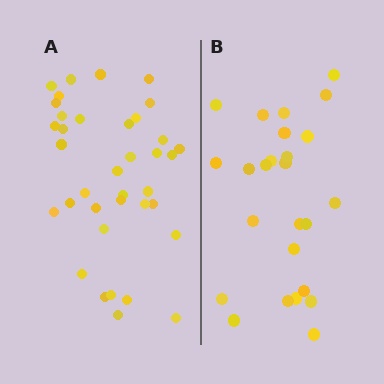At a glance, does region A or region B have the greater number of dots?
Region A (the left region) has more dots.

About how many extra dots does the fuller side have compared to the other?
Region A has roughly 12 or so more dots than region B.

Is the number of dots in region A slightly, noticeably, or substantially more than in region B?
Region A has substantially more. The ratio is roughly 1.5 to 1.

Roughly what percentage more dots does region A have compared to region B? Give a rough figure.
About 50% more.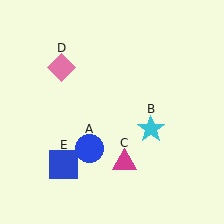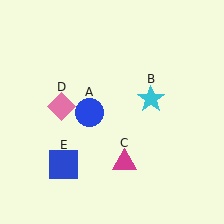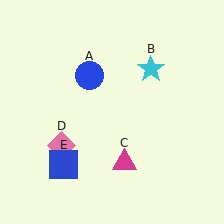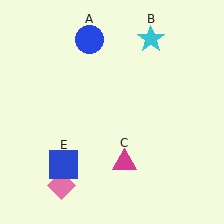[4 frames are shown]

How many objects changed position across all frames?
3 objects changed position: blue circle (object A), cyan star (object B), pink diamond (object D).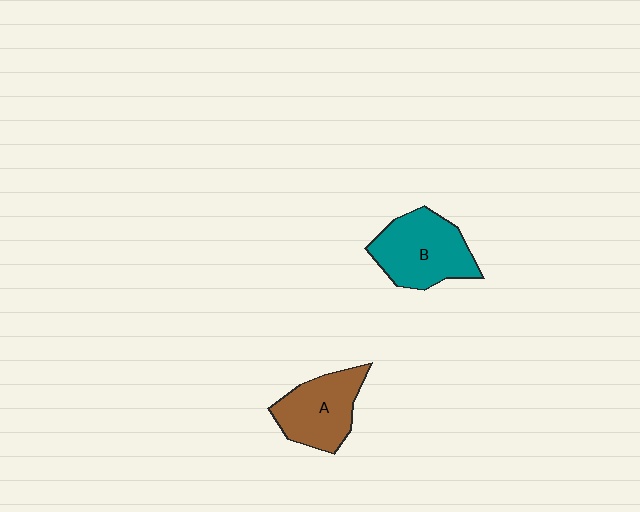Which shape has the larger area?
Shape B (teal).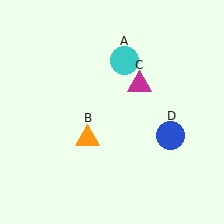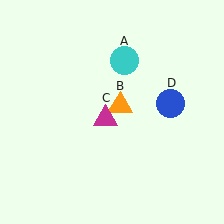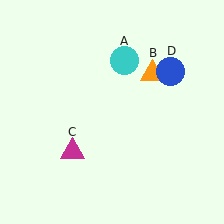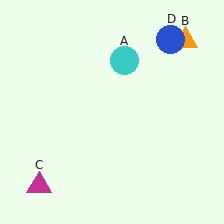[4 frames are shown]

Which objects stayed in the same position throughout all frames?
Cyan circle (object A) remained stationary.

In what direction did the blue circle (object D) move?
The blue circle (object D) moved up.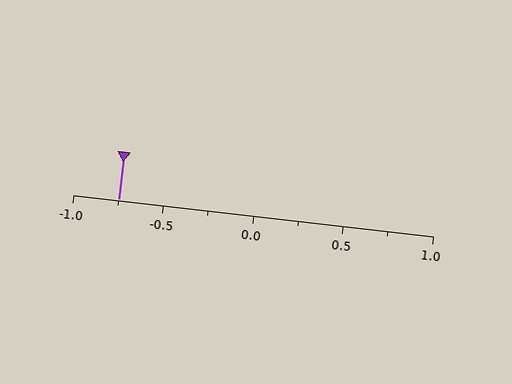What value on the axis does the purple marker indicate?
The marker indicates approximately -0.75.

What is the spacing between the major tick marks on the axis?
The major ticks are spaced 0.5 apart.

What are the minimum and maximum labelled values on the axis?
The axis runs from -1.0 to 1.0.